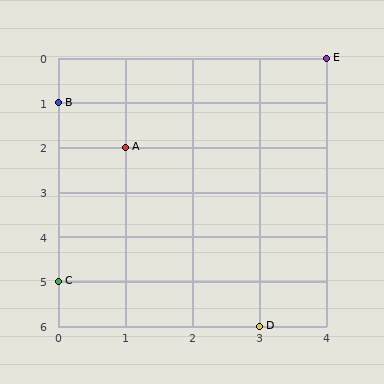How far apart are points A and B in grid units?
Points A and B are 1 column and 1 row apart (about 1.4 grid units diagonally).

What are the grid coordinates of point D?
Point D is at grid coordinates (3, 6).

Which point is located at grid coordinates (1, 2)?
Point A is at (1, 2).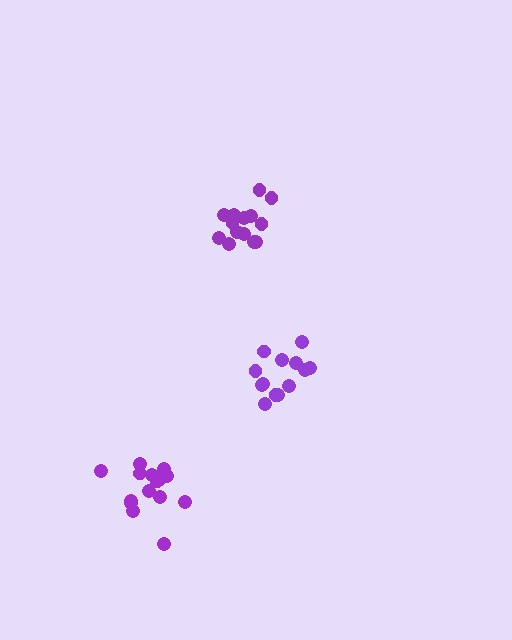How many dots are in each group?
Group 1: 14 dots, Group 2: 13 dots, Group 3: 15 dots (42 total).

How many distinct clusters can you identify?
There are 3 distinct clusters.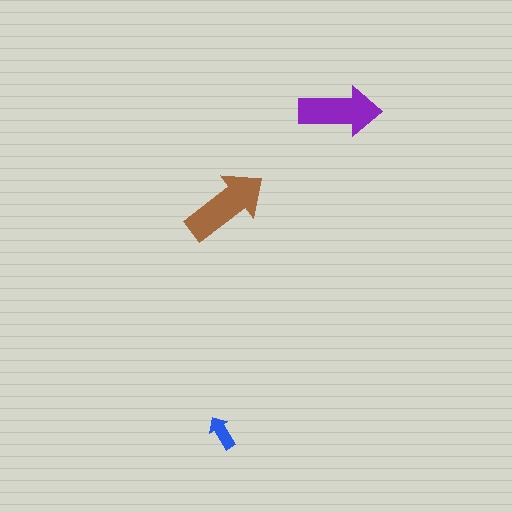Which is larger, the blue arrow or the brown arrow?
The brown one.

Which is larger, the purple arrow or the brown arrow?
The brown one.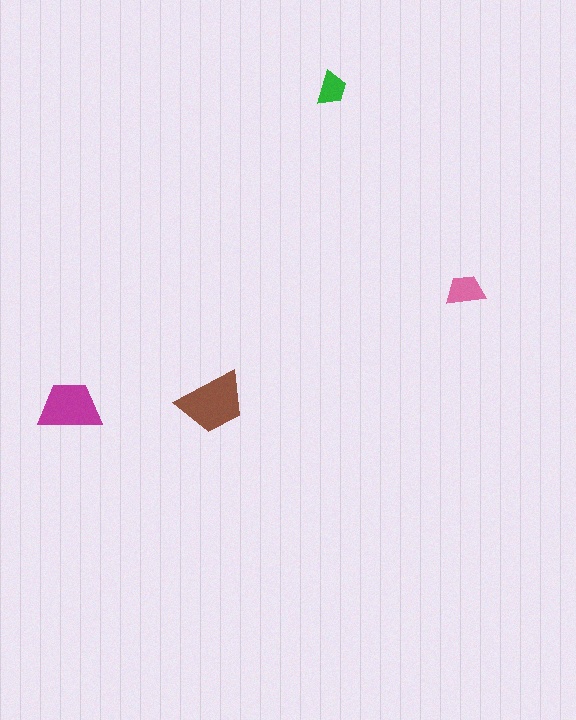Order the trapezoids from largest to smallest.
the brown one, the magenta one, the pink one, the green one.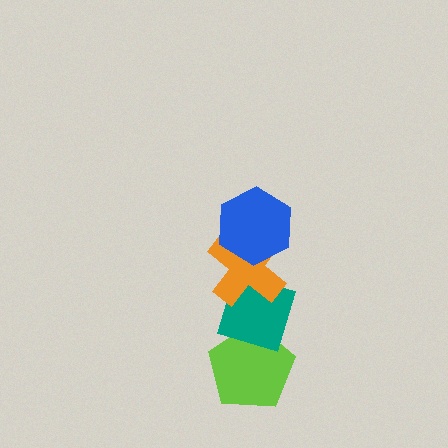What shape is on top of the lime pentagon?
The teal diamond is on top of the lime pentagon.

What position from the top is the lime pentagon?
The lime pentagon is 4th from the top.